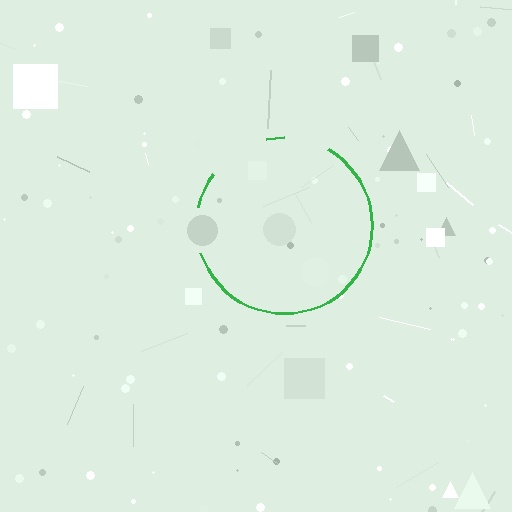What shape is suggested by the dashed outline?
The dashed outline suggests a circle.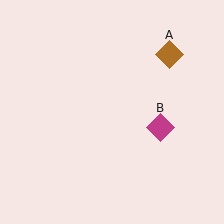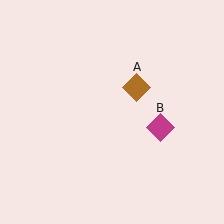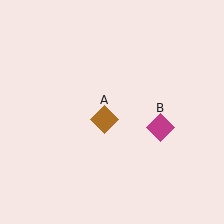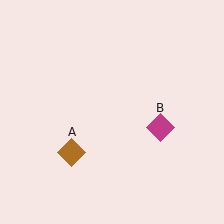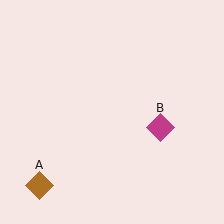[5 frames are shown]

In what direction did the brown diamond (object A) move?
The brown diamond (object A) moved down and to the left.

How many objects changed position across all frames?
1 object changed position: brown diamond (object A).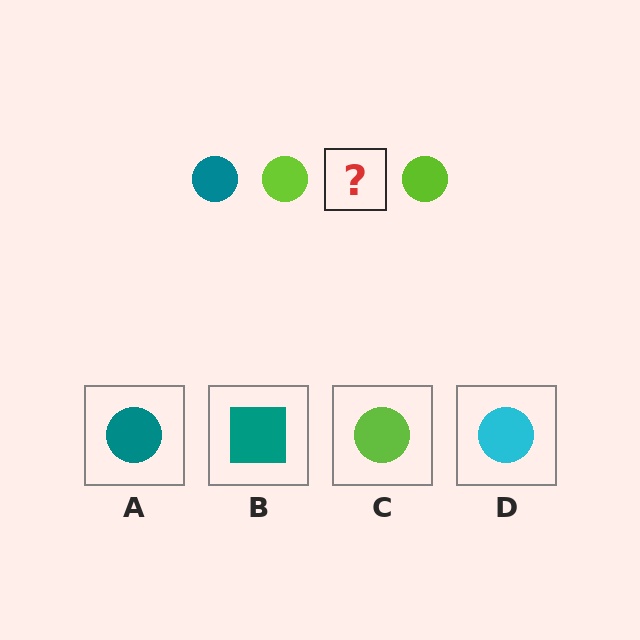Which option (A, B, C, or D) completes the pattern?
A.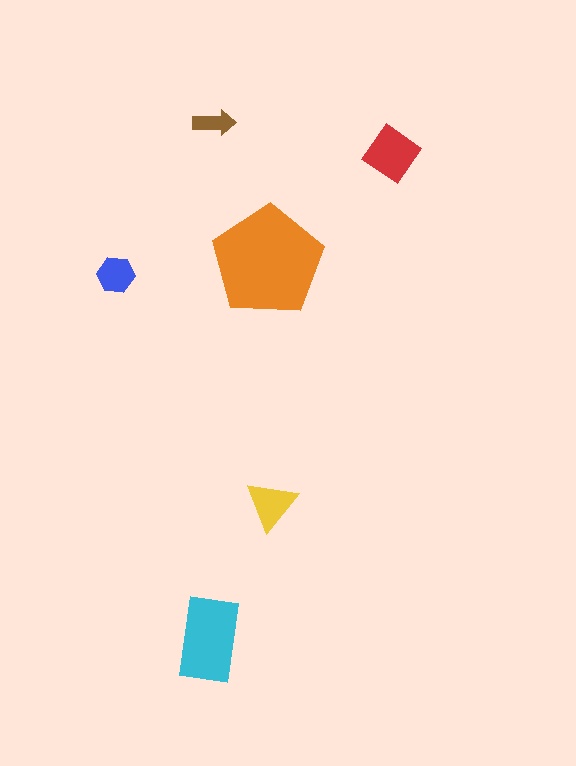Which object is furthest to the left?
The blue hexagon is leftmost.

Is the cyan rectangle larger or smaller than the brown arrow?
Larger.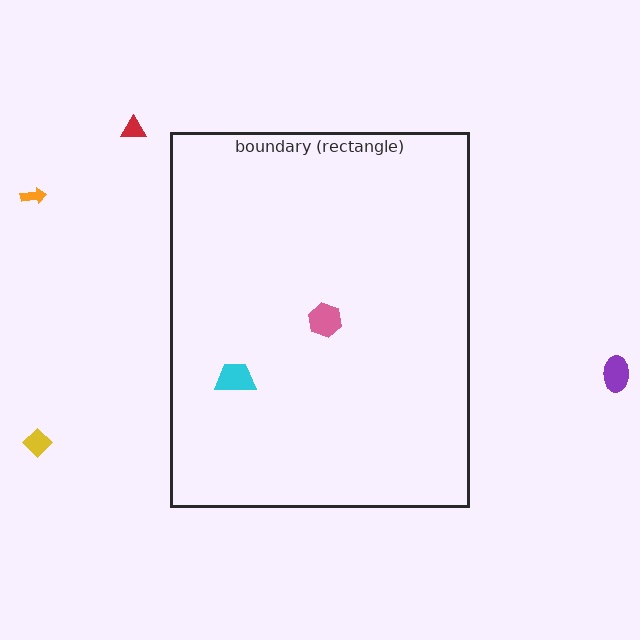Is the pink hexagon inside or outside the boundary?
Inside.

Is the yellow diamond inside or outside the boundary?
Outside.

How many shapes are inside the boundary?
2 inside, 4 outside.